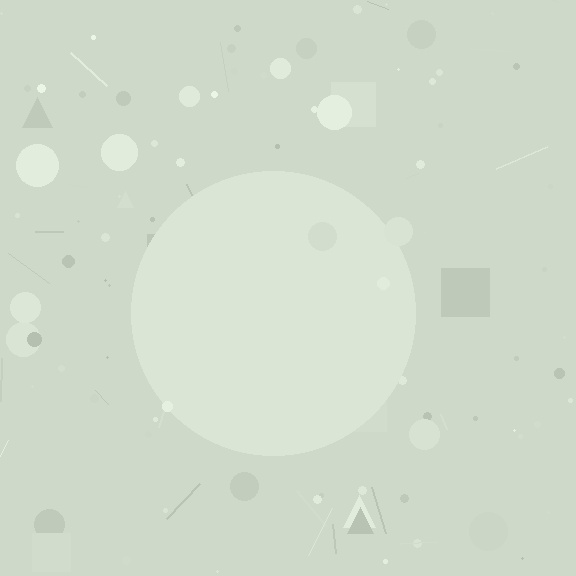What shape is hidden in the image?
A circle is hidden in the image.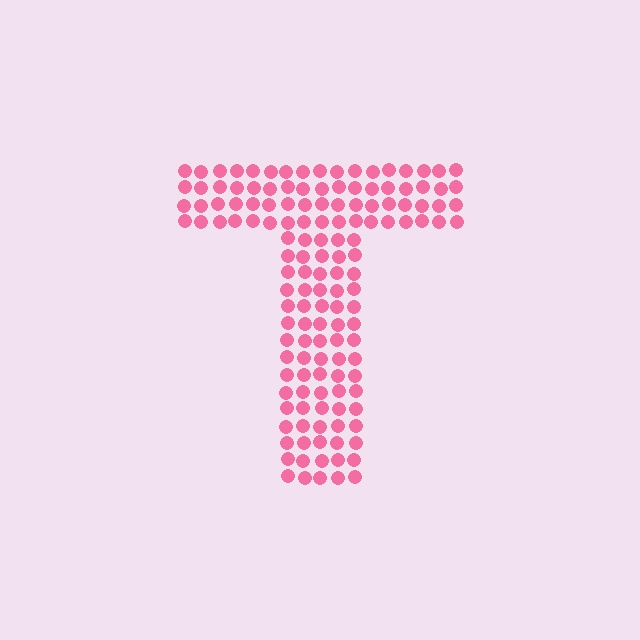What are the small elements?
The small elements are circles.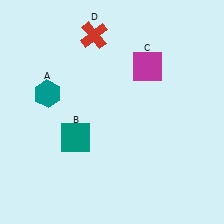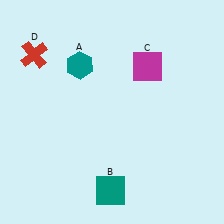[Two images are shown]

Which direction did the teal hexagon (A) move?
The teal hexagon (A) moved right.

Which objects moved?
The objects that moved are: the teal hexagon (A), the teal square (B), the red cross (D).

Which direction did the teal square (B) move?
The teal square (B) moved down.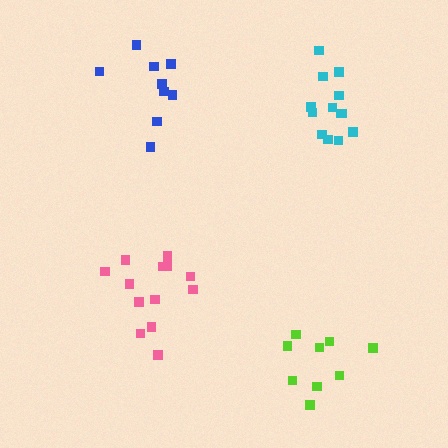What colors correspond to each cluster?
The clusters are colored: blue, lime, pink, cyan.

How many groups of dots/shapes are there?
There are 4 groups.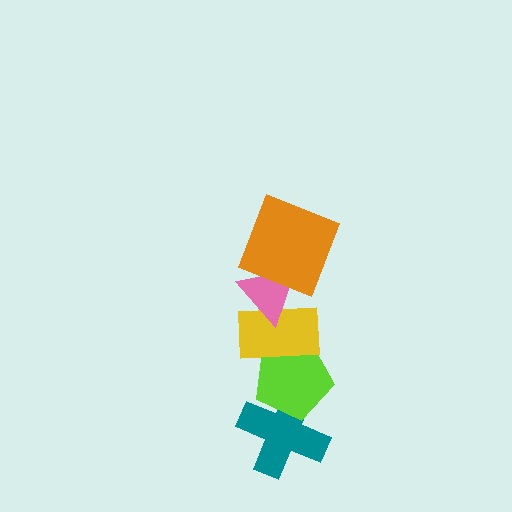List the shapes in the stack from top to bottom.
From top to bottom: the orange square, the pink triangle, the yellow rectangle, the lime pentagon, the teal cross.